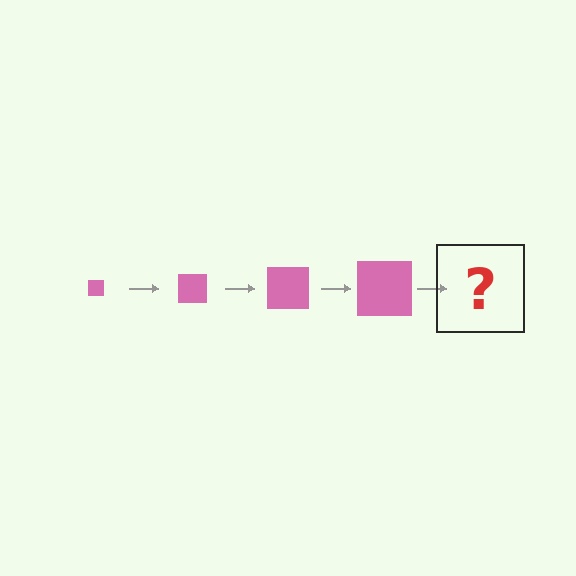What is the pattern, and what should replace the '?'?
The pattern is that the square gets progressively larger each step. The '?' should be a pink square, larger than the previous one.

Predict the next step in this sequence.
The next step is a pink square, larger than the previous one.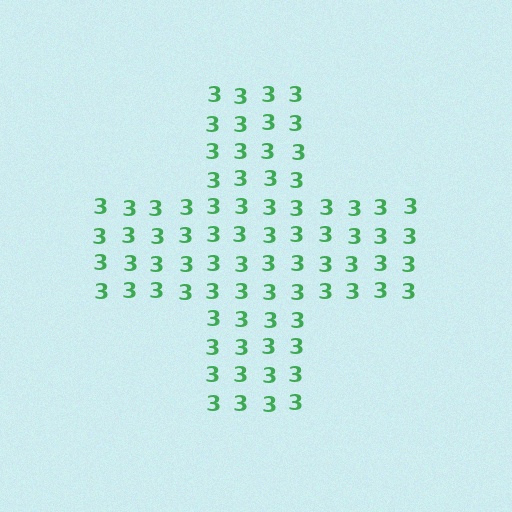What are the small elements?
The small elements are digit 3's.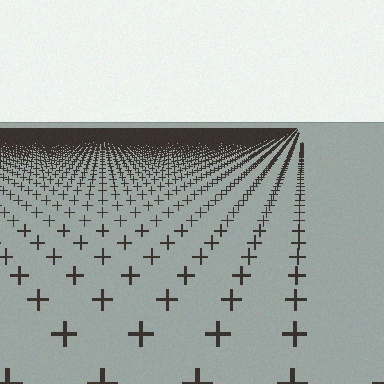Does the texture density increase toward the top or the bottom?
Density increases toward the top.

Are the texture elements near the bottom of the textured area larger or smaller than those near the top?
Larger. Near the bottom, elements are closer to the viewer and appear at a bigger on-screen size.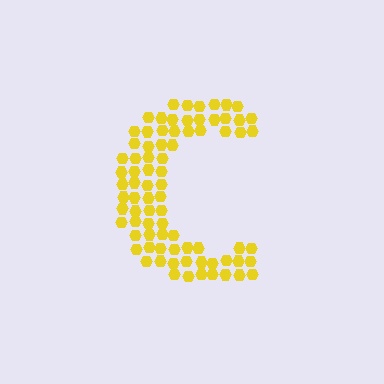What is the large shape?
The large shape is the letter C.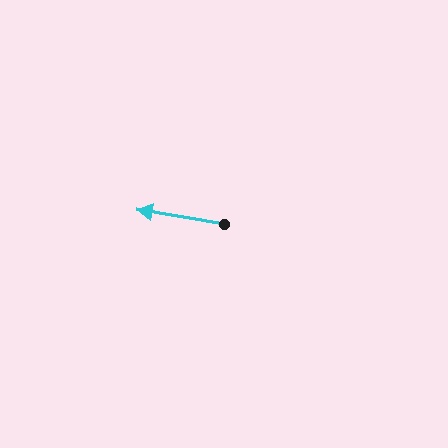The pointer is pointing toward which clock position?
Roughly 9 o'clock.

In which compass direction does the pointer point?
West.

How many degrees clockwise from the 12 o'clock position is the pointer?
Approximately 280 degrees.